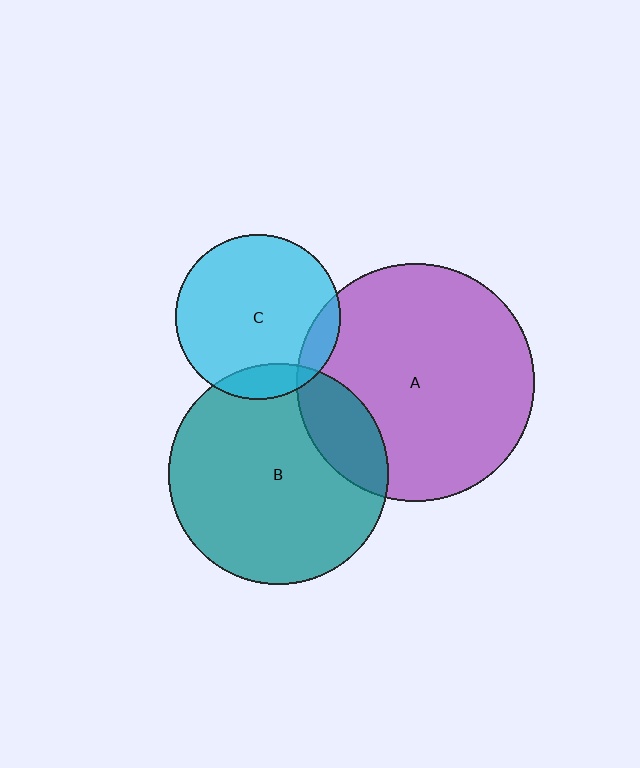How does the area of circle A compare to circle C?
Approximately 2.1 times.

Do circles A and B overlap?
Yes.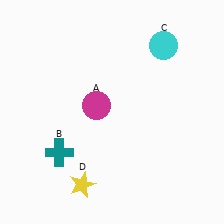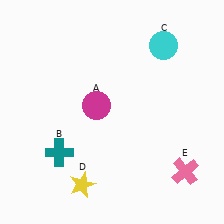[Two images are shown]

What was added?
A pink cross (E) was added in Image 2.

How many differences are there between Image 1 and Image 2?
There is 1 difference between the two images.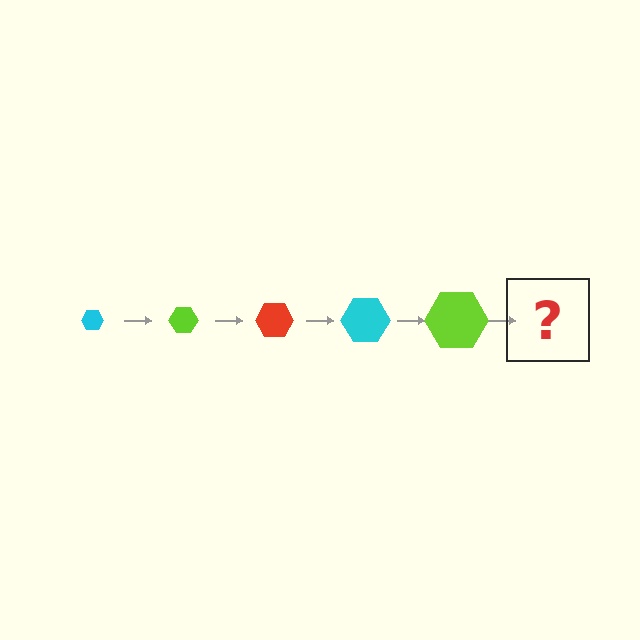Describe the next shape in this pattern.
It should be a red hexagon, larger than the previous one.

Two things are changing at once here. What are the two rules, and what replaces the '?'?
The two rules are that the hexagon grows larger each step and the color cycles through cyan, lime, and red. The '?' should be a red hexagon, larger than the previous one.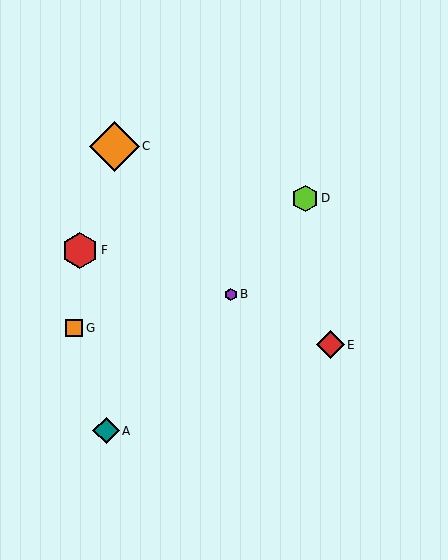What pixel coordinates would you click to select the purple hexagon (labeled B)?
Click at (231, 294) to select the purple hexagon B.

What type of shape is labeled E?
Shape E is a red diamond.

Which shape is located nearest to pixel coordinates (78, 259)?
The red hexagon (labeled F) at (80, 250) is nearest to that location.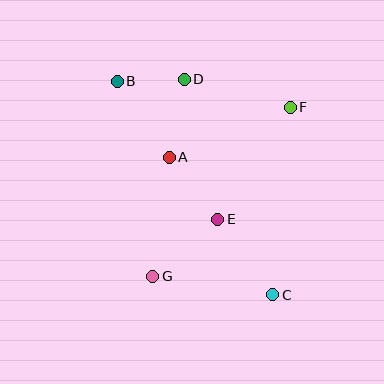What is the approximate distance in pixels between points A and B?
The distance between A and B is approximately 92 pixels.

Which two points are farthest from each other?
Points B and C are farthest from each other.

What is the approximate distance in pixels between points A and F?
The distance between A and F is approximately 131 pixels.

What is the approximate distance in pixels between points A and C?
The distance between A and C is approximately 172 pixels.